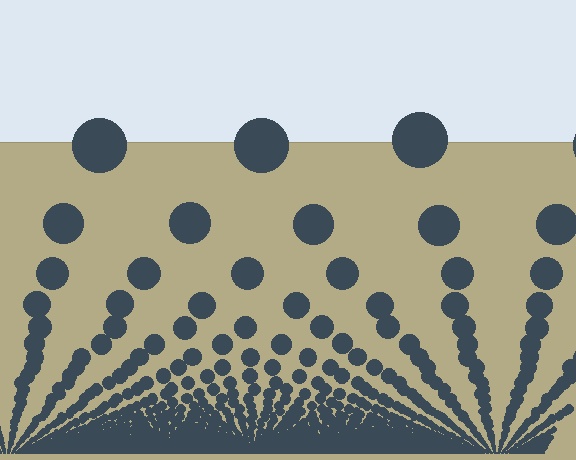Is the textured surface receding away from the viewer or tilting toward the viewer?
The surface appears to tilt toward the viewer. Texture elements get larger and sparser toward the top.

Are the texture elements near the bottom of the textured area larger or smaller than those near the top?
Smaller. The gradient is inverted — elements near the bottom are smaller and denser.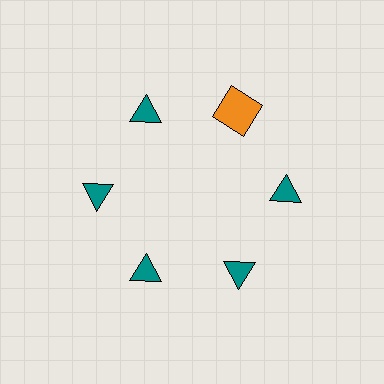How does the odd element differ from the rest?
It differs in both color (orange instead of teal) and shape (square instead of triangle).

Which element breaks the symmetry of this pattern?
The orange square at roughly the 1 o'clock position breaks the symmetry. All other shapes are teal triangles.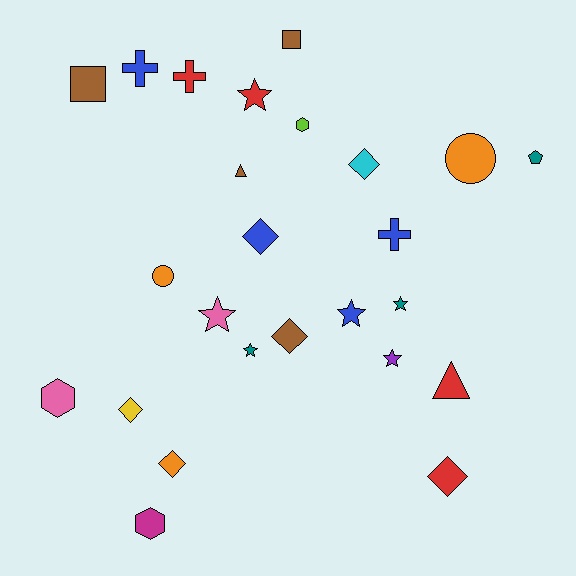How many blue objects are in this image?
There are 4 blue objects.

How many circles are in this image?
There are 2 circles.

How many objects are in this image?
There are 25 objects.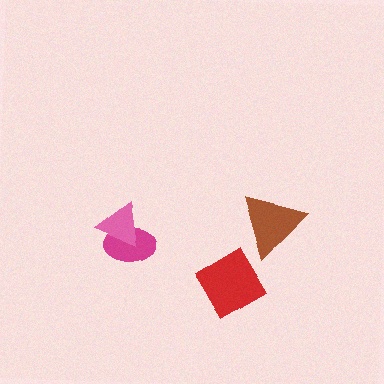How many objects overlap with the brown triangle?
0 objects overlap with the brown triangle.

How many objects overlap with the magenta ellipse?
1 object overlaps with the magenta ellipse.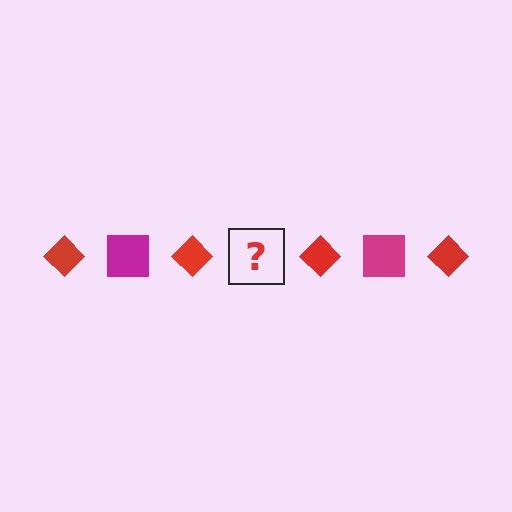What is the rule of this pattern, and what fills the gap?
The rule is that the pattern alternates between red diamond and magenta square. The gap should be filled with a magenta square.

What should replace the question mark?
The question mark should be replaced with a magenta square.